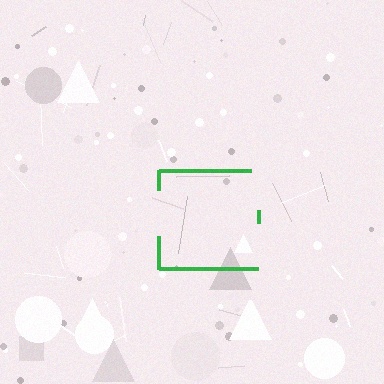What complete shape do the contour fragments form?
The contour fragments form a square.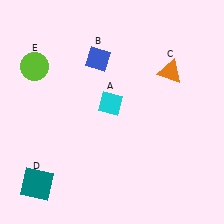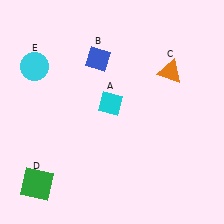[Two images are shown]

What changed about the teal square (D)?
In Image 1, D is teal. In Image 2, it changed to green.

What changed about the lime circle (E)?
In Image 1, E is lime. In Image 2, it changed to cyan.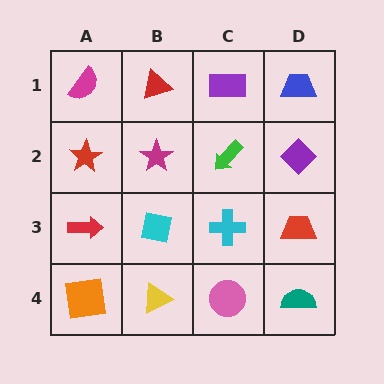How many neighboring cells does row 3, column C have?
4.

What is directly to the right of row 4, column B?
A pink circle.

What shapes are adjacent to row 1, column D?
A purple diamond (row 2, column D), a purple rectangle (row 1, column C).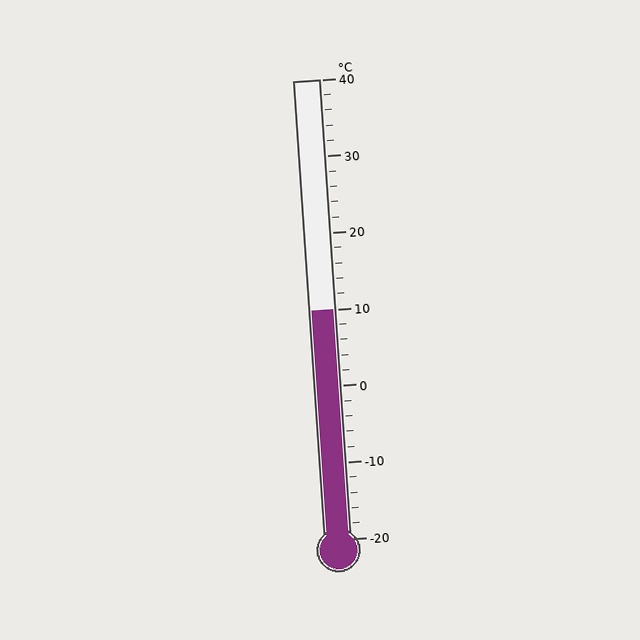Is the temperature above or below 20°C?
The temperature is below 20°C.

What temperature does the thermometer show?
The thermometer shows approximately 10°C.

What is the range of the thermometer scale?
The thermometer scale ranges from -20°C to 40°C.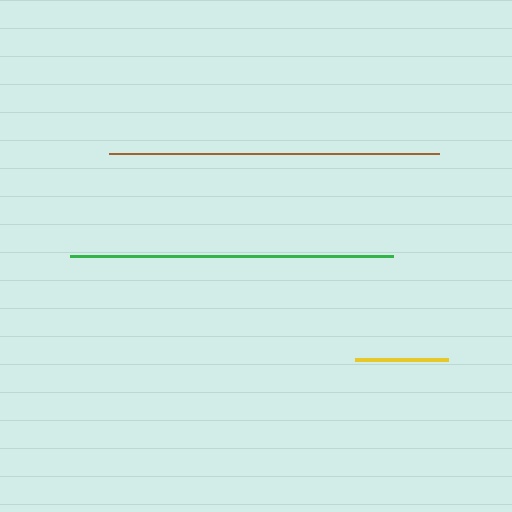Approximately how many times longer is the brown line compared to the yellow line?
The brown line is approximately 3.5 times the length of the yellow line.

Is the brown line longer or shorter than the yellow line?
The brown line is longer than the yellow line.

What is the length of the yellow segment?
The yellow segment is approximately 93 pixels long.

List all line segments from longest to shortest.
From longest to shortest: brown, green, yellow.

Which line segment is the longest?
The brown line is the longest at approximately 330 pixels.